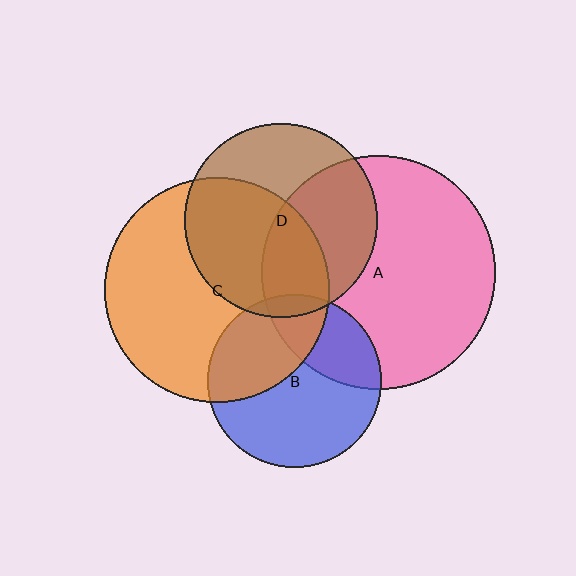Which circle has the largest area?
Circle A (pink).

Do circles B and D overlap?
Yes.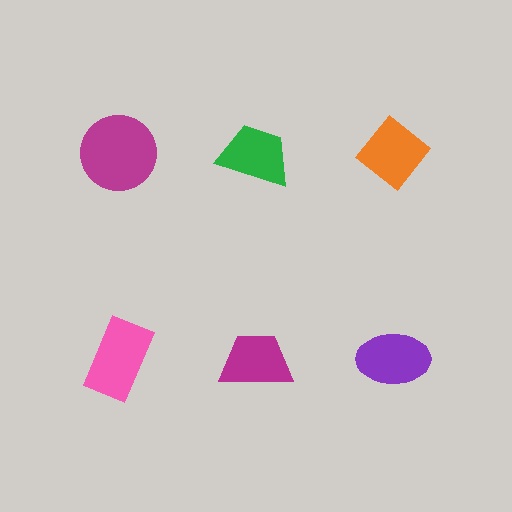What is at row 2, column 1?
A pink rectangle.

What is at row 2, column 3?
A purple ellipse.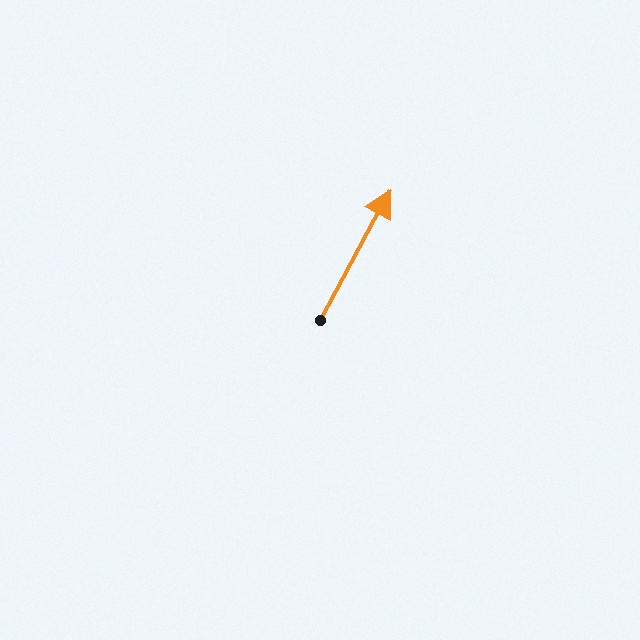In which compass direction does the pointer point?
Northeast.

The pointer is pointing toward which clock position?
Roughly 1 o'clock.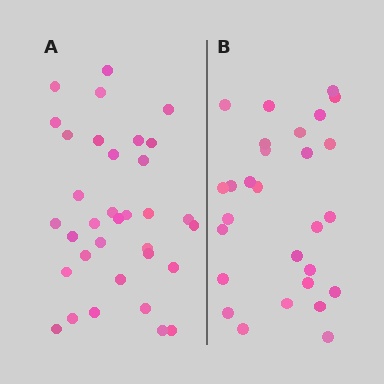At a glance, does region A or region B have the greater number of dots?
Region A (the left region) has more dots.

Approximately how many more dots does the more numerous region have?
Region A has about 6 more dots than region B.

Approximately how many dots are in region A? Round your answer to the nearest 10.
About 30 dots. (The exact count is 34, which rounds to 30.)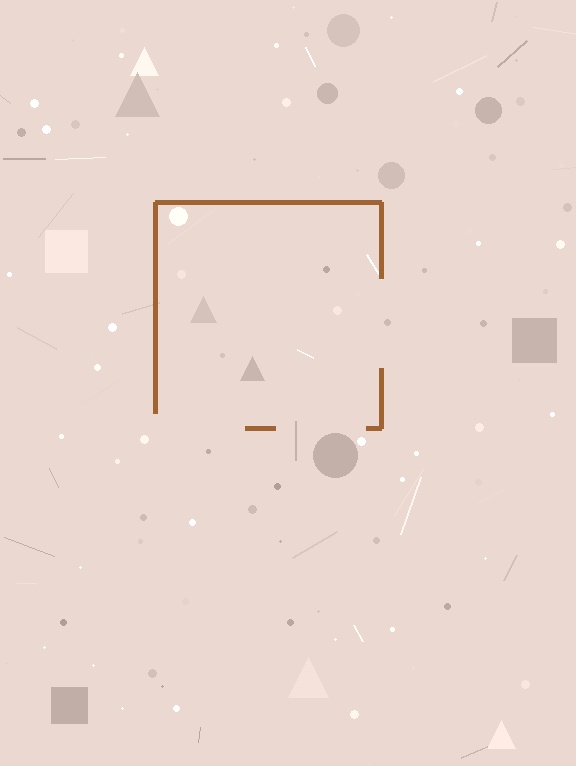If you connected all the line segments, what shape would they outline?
They would outline a square.